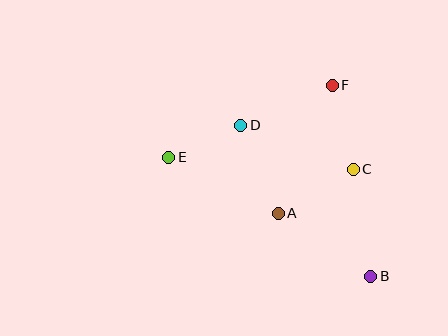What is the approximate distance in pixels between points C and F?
The distance between C and F is approximately 87 pixels.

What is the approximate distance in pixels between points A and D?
The distance between A and D is approximately 95 pixels.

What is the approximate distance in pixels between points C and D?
The distance between C and D is approximately 121 pixels.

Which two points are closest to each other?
Points D and E are closest to each other.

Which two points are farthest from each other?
Points B and E are farthest from each other.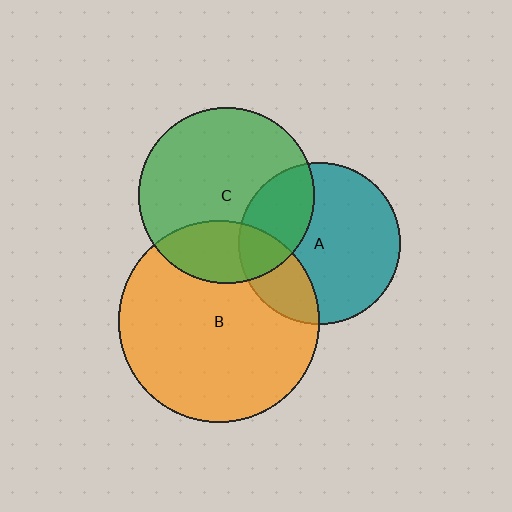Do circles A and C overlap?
Yes.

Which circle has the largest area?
Circle B (orange).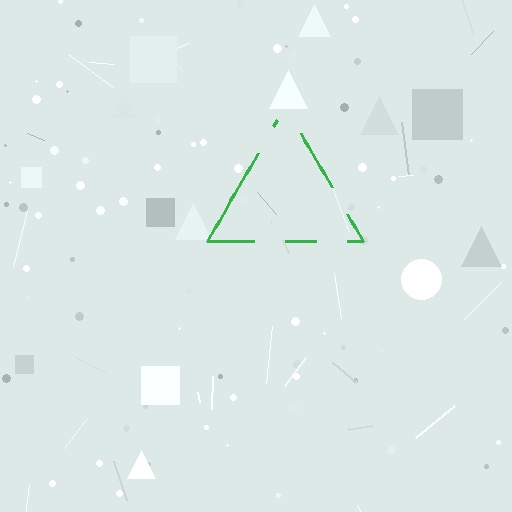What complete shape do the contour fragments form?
The contour fragments form a triangle.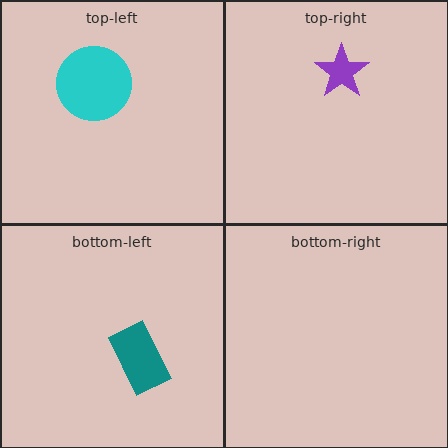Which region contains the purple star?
The top-right region.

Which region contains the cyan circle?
The top-left region.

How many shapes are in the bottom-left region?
1.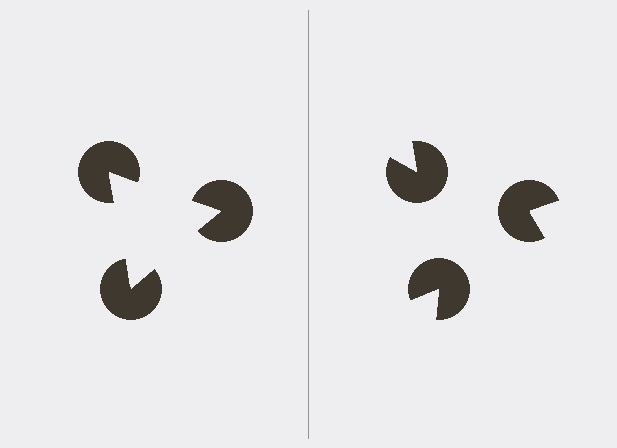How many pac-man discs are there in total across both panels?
6 — 3 on each side.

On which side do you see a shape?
An illusory triangle appears on the left side. On the right side the wedge cuts are rotated, so no coherent shape forms.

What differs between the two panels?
The pac-man discs are positioned identically on both sides; only the wedge orientations differ. On the left they align to a triangle; on the right they are misaligned.